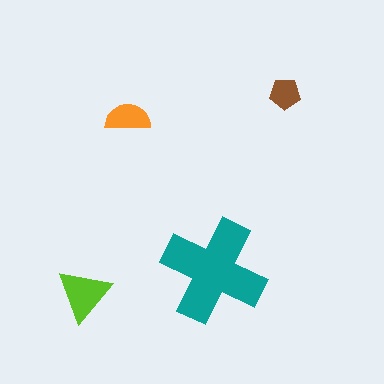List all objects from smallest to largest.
The brown pentagon, the orange semicircle, the lime triangle, the teal cross.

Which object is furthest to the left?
The lime triangle is leftmost.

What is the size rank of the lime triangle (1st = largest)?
2nd.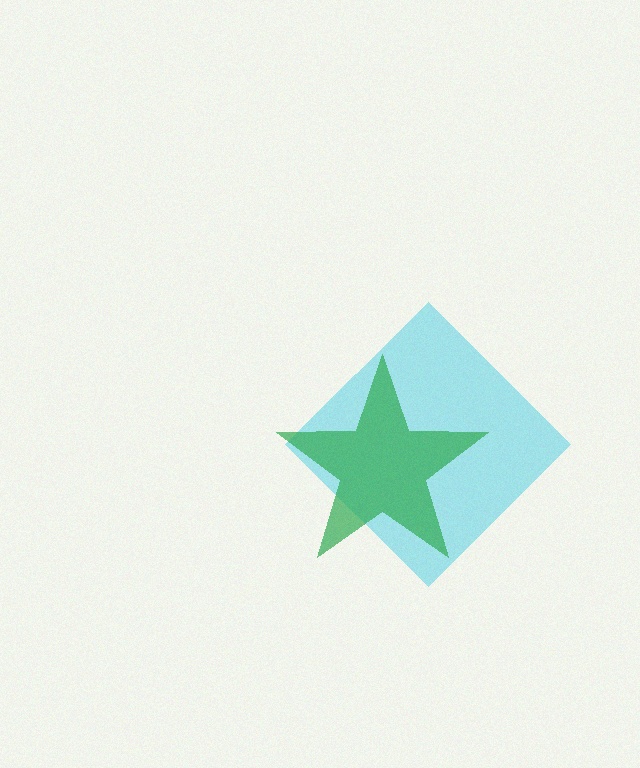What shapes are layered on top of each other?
The layered shapes are: a cyan diamond, a green star.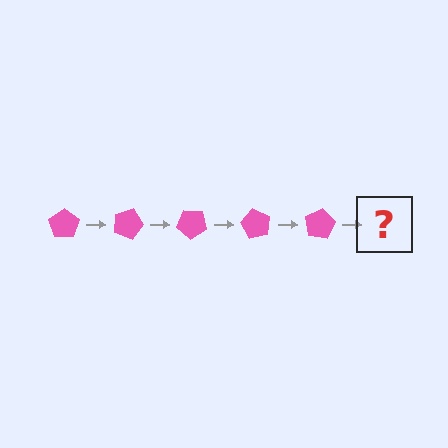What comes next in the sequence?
The next element should be a pink pentagon rotated 100 degrees.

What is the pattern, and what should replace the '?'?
The pattern is that the pentagon rotates 20 degrees each step. The '?' should be a pink pentagon rotated 100 degrees.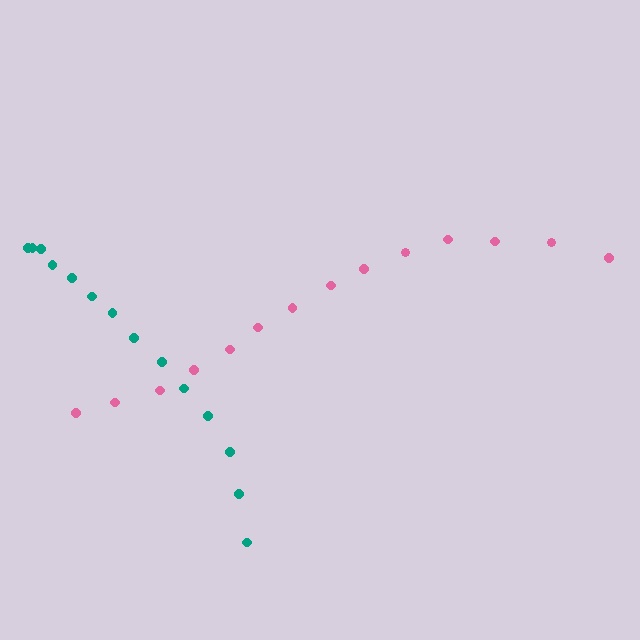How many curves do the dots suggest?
There are 2 distinct paths.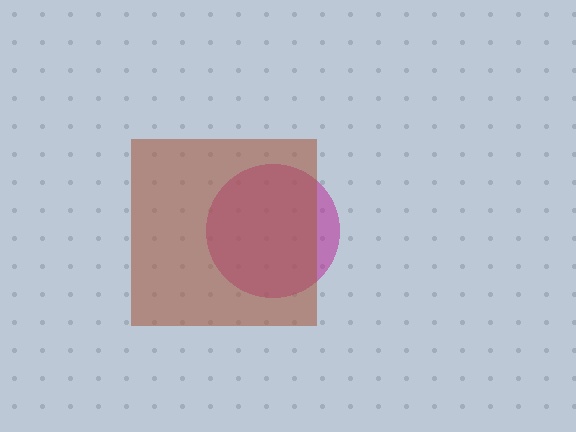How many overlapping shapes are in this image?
There are 2 overlapping shapes in the image.